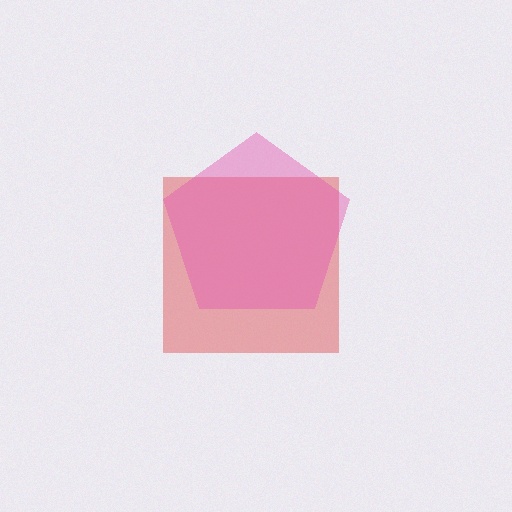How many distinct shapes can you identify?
There are 2 distinct shapes: a red square, a pink pentagon.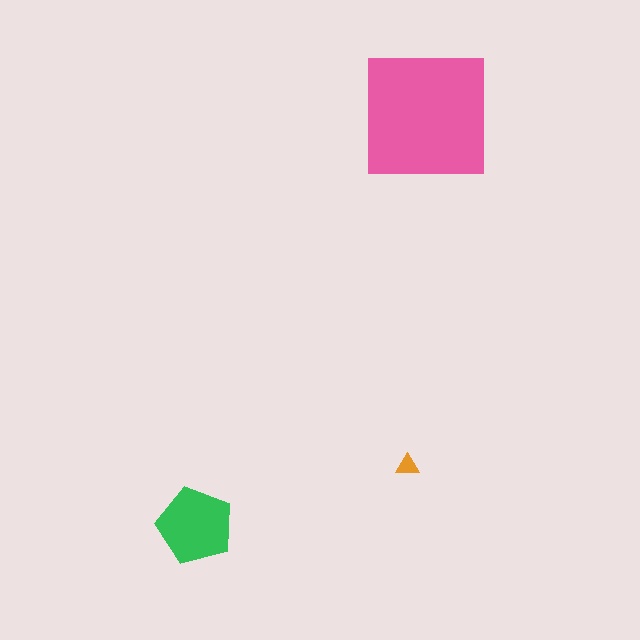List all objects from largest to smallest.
The pink square, the green pentagon, the orange triangle.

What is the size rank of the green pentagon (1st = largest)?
2nd.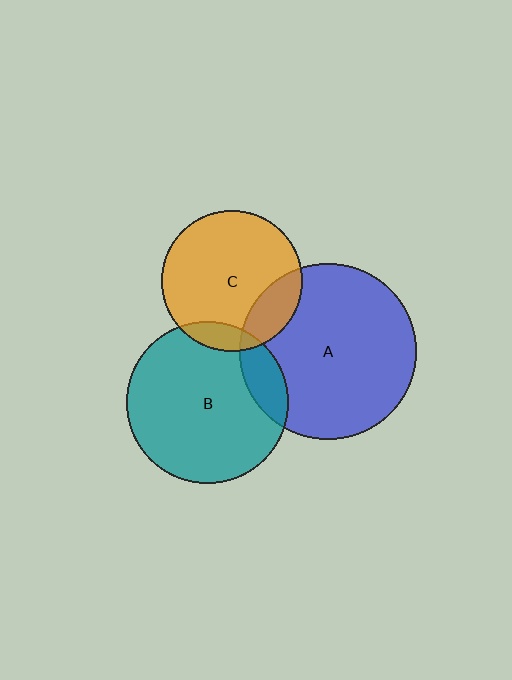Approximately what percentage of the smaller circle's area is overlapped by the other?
Approximately 20%.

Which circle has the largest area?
Circle A (blue).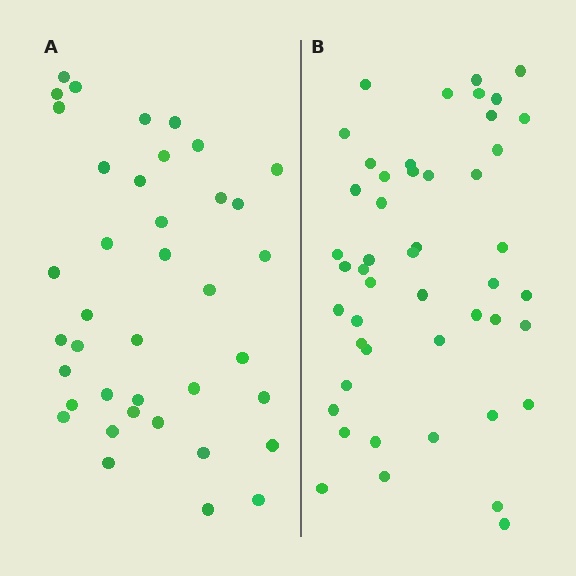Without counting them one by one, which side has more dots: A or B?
Region B (the right region) has more dots.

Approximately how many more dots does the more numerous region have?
Region B has roughly 8 or so more dots than region A.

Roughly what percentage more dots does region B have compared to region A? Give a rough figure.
About 25% more.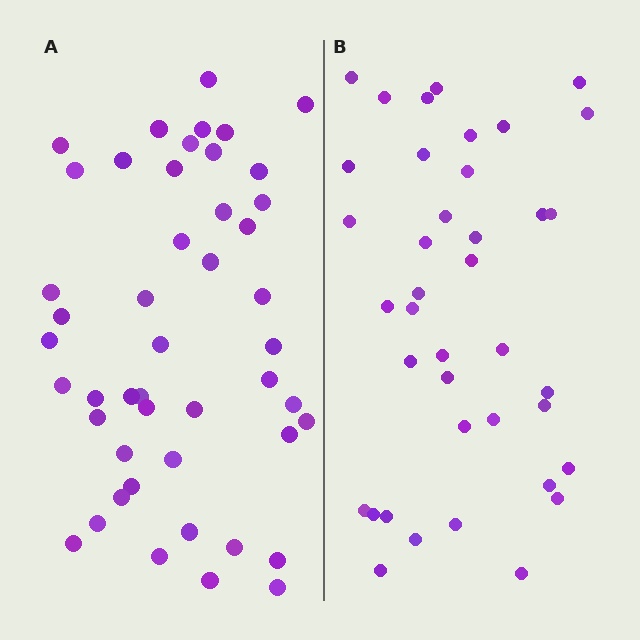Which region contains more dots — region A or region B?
Region A (the left region) has more dots.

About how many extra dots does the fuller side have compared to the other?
Region A has roughly 8 or so more dots than region B.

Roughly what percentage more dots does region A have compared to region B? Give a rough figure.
About 20% more.